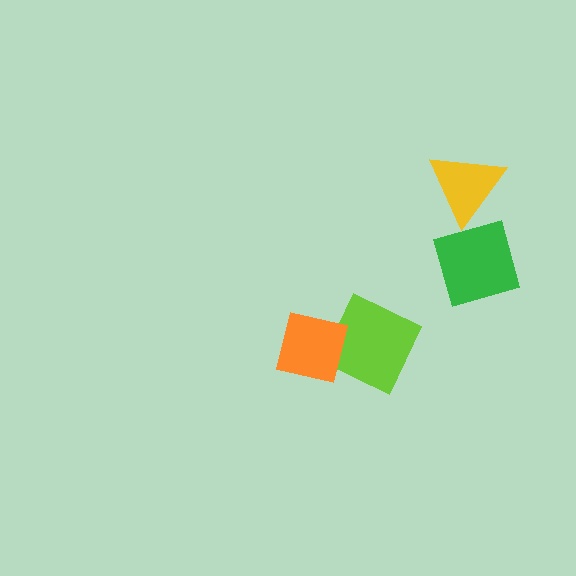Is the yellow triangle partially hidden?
No, no other shape covers it.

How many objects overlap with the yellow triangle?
0 objects overlap with the yellow triangle.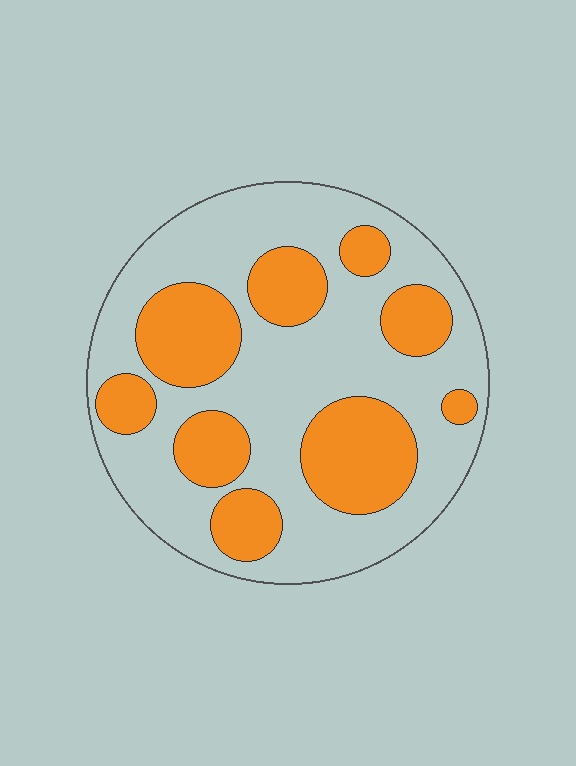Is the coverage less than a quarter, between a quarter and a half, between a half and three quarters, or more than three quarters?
Between a quarter and a half.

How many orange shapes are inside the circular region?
9.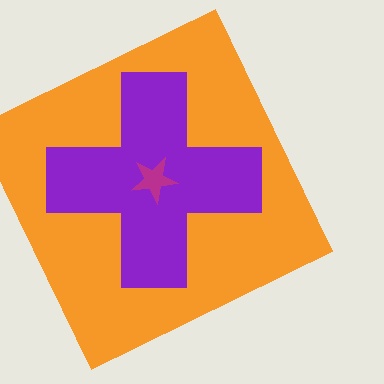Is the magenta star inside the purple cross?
Yes.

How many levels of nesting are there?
3.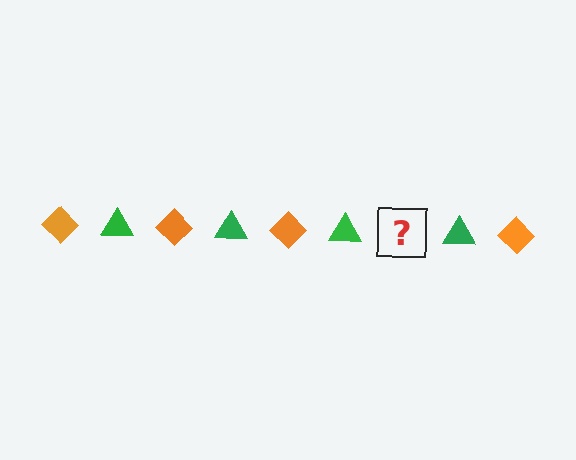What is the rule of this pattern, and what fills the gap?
The rule is that the pattern alternates between orange diamond and green triangle. The gap should be filled with an orange diamond.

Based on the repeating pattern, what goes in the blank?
The blank should be an orange diamond.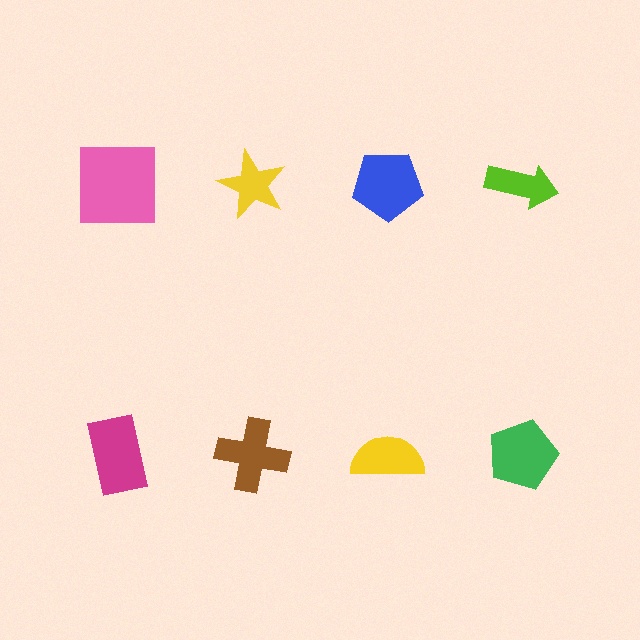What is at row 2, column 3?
A yellow semicircle.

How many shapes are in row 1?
4 shapes.